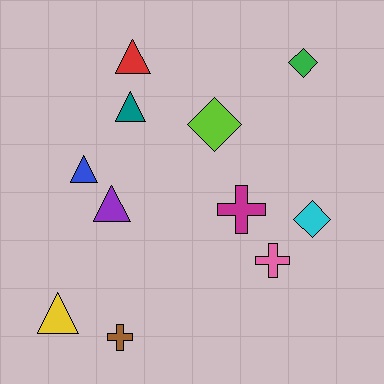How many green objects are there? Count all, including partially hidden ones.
There is 1 green object.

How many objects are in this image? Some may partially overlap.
There are 11 objects.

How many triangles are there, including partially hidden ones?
There are 5 triangles.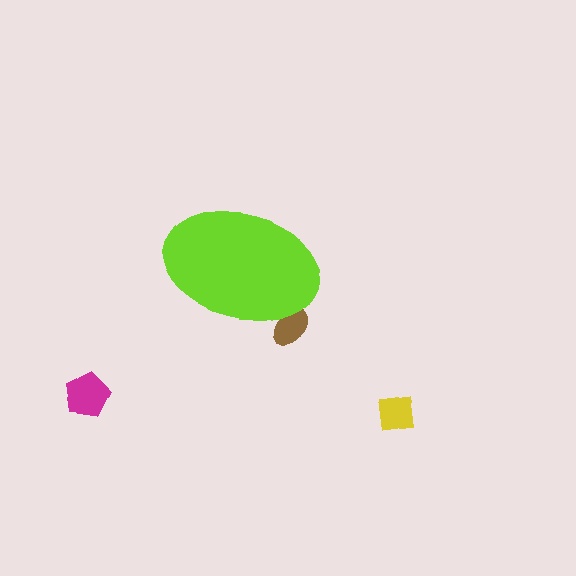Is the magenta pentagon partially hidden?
No, the magenta pentagon is fully visible.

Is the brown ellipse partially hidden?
Yes, the brown ellipse is partially hidden behind the lime ellipse.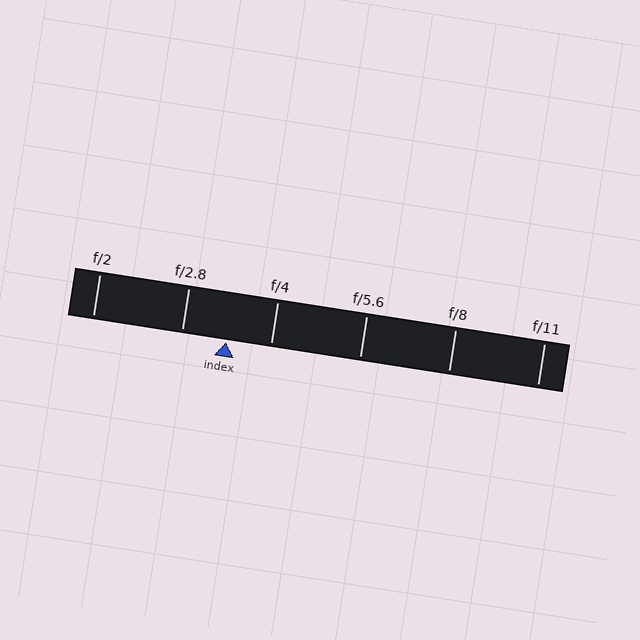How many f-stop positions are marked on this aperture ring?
There are 6 f-stop positions marked.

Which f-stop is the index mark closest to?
The index mark is closest to f/4.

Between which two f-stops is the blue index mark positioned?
The index mark is between f/2.8 and f/4.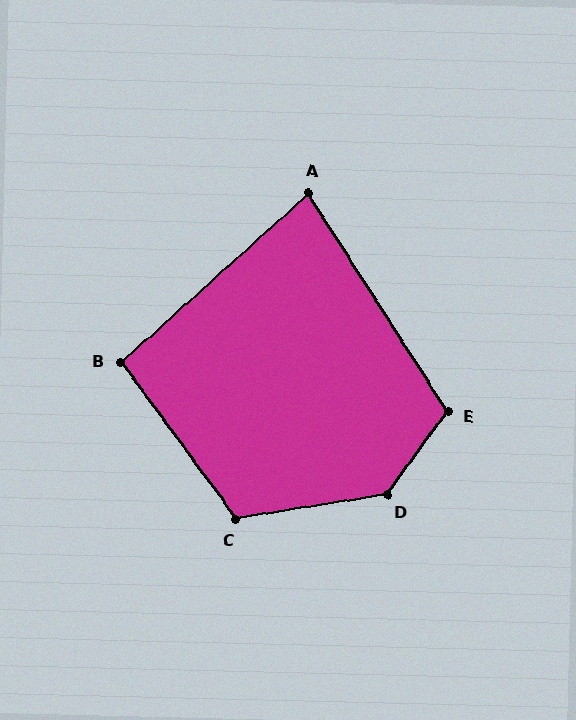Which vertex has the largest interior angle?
D, at approximately 135 degrees.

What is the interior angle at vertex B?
Approximately 96 degrees (obtuse).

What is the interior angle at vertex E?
Approximately 112 degrees (obtuse).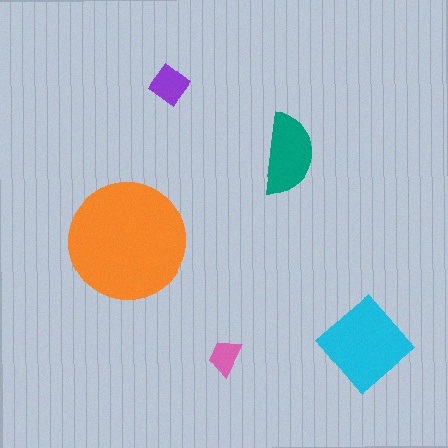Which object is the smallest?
The pink trapezoid.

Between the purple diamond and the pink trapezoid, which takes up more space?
The purple diamond.